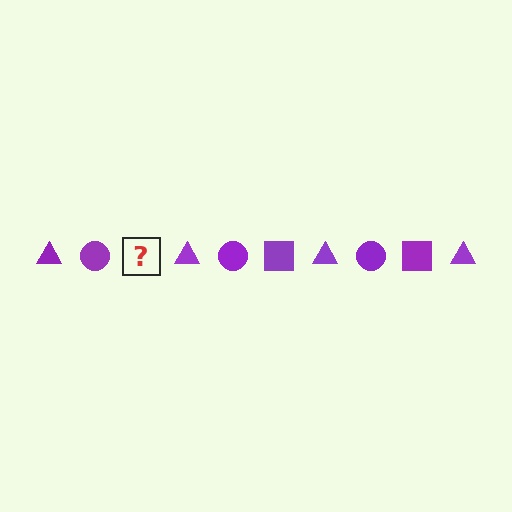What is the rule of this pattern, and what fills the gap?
The rule is that the pattern cycles through triangle, circle, square shapes in purple. The gap should be filled with a purple square.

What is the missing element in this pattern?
The missing element is a purple square.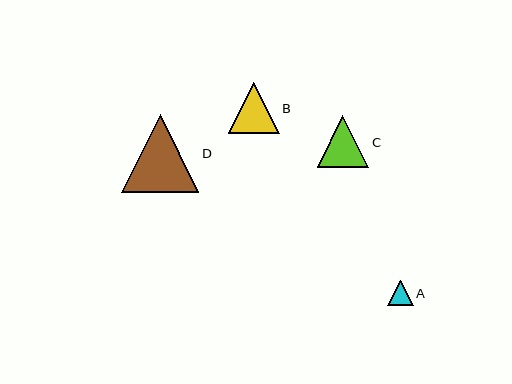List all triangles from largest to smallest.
From largest to smallest: D, C, B, A.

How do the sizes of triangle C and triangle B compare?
Triangle C and triangle B are approximately the same size.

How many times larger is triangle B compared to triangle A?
Triangle B is approximately 2.0 times the size of triangle A.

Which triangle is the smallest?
Triangle A is the smallest with a size of approximately 26 pixels.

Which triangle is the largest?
Triangle D is the largest with a size of approximately 77 pixels.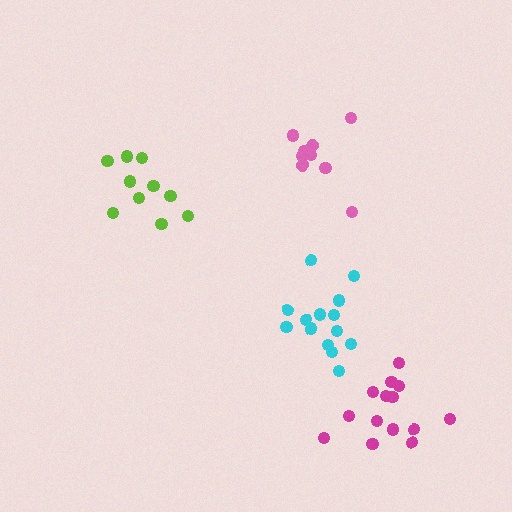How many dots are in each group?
Group 1: 9 dots, Group 2: 14 dots, Group 3: 14 dots, Group 4: 11 dots (48 total).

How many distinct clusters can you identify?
There are 4 distinct clusters.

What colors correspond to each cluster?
The clusters are colored: pink, magenta, cyan, lime.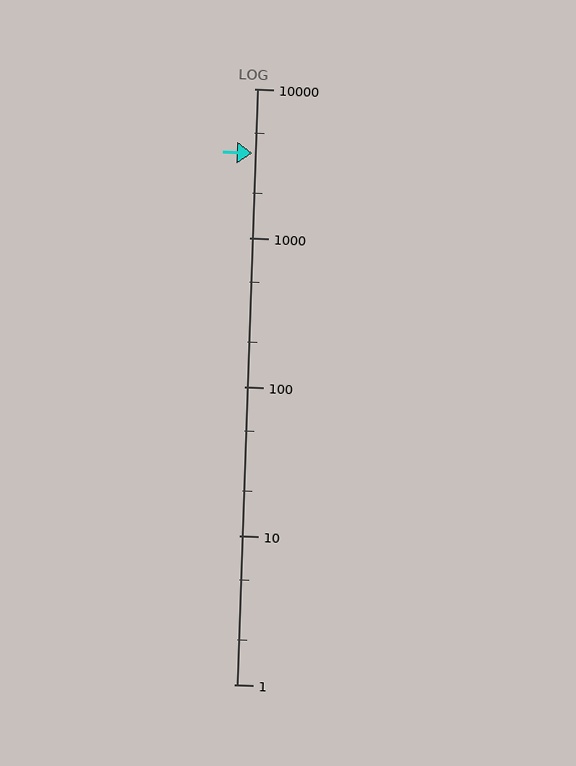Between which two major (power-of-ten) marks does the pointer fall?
The pointer is between 1000 and 10000.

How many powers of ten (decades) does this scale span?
The scale spans 4 decades, from 1 to 10000.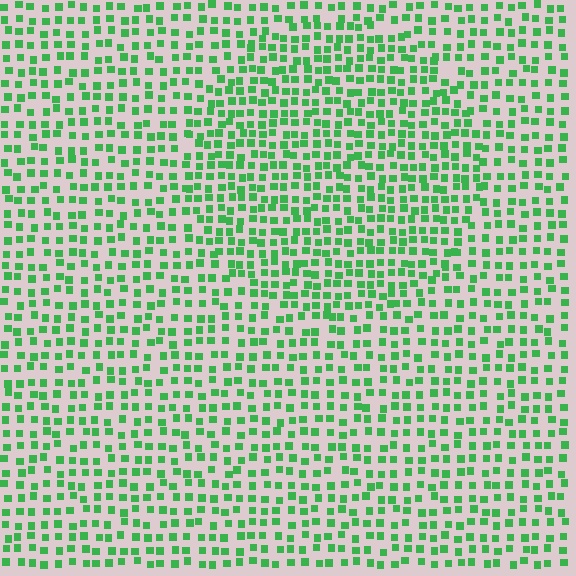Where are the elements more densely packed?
The elements are more densely packed inside the circle boundary.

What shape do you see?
I see a circle.